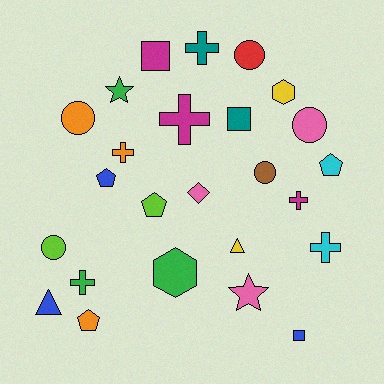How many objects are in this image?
There are 25 objects.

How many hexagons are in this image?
There are 2 hexagons.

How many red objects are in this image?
There is 1 red object.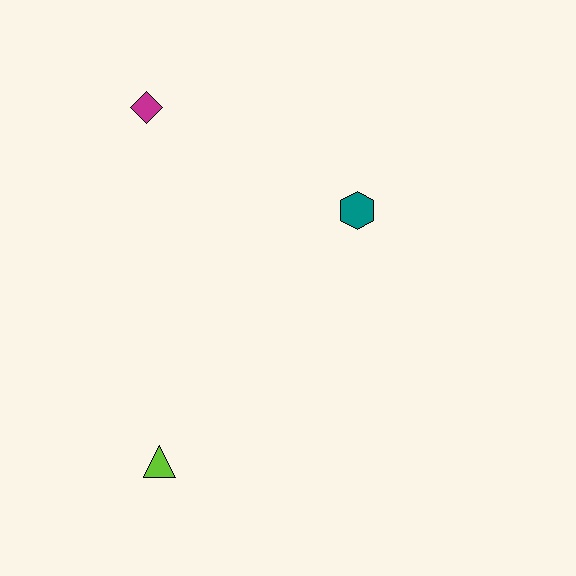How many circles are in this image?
There are no circles.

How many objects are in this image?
There are 3 objects.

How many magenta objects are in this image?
There is 1 magenta object.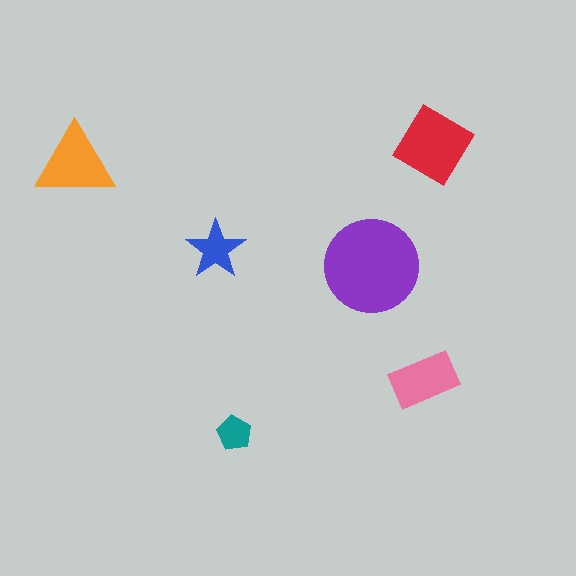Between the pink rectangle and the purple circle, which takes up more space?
The purple circle.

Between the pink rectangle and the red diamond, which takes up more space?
The red diamond.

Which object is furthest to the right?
The red diamond is rightmost.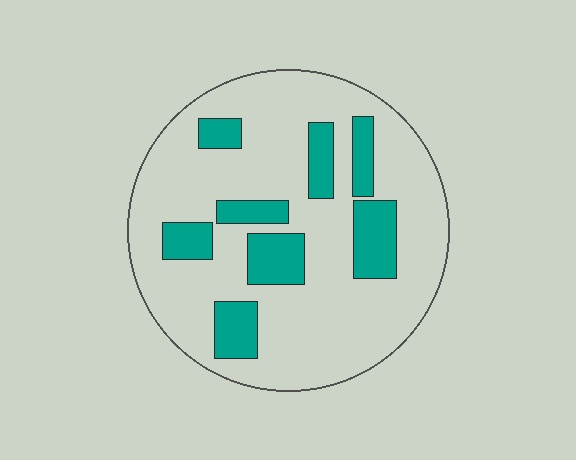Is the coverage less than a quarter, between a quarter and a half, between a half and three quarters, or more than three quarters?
Less than a quarter.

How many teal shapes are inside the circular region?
8.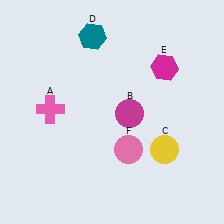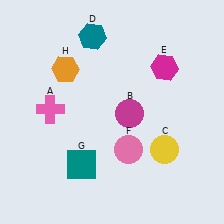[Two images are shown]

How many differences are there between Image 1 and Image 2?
There are 2 differences between the two images.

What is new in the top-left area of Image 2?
An orange hexagon (H) was added in the top-left area of Image 2.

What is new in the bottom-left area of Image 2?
A teal square (G) was added in the bottom-left area of Image 2.